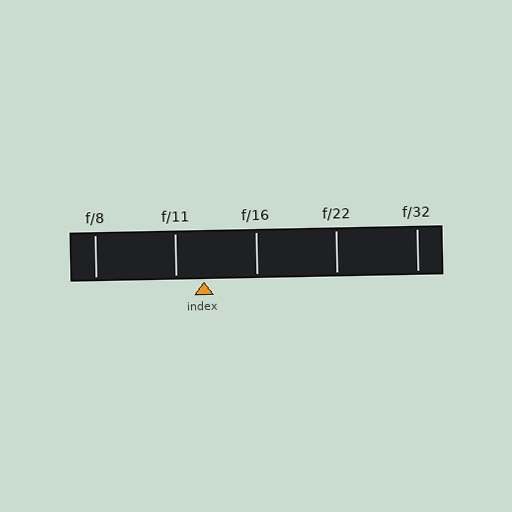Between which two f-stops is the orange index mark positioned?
The index mark is between f/11 and f/16.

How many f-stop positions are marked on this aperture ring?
There are 5 f-stop positions marked.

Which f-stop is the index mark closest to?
The index mark is closest to f/11.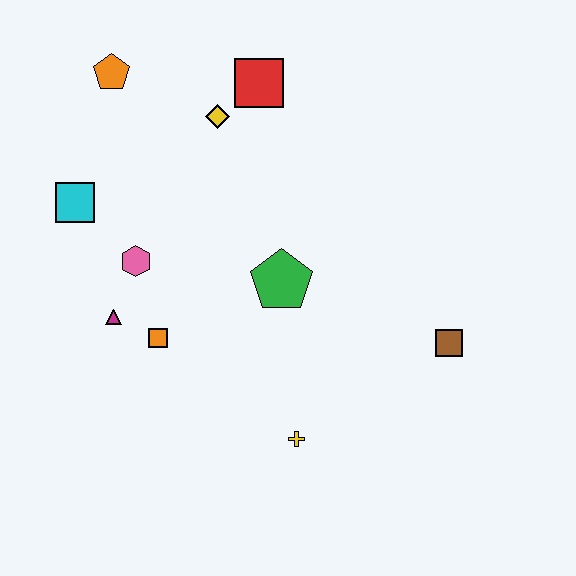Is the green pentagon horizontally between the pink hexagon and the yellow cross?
Yes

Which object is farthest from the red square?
The yellow cross is farthest from the red square.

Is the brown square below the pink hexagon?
Yes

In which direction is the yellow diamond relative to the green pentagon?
The yellow diamond is above the green pentagon.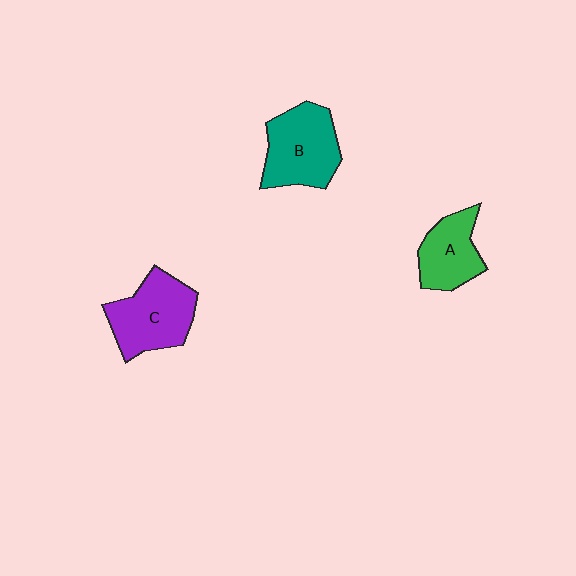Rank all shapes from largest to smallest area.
From largest to smallest: C (purple), B (teal), A (green).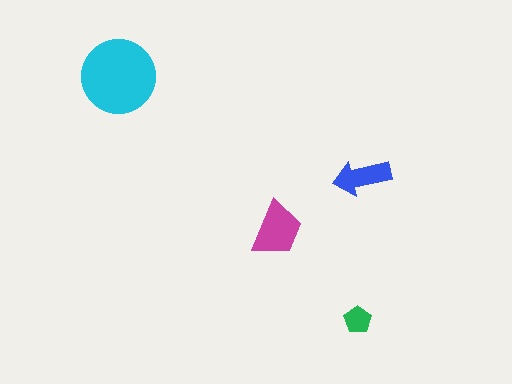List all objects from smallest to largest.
The green pentagon, the blue arrow, the magenta trapezoid, the cyan circle.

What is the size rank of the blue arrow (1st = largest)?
3rd.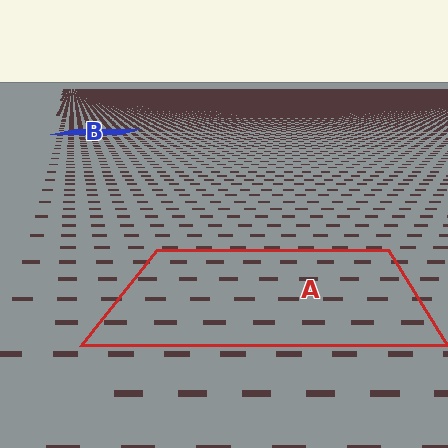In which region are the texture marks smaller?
The texture marks are smaller in region B, because it is farther away.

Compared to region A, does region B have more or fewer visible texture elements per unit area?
Region B has more texture elements per unit area — they are packed more densely because it is farther away.